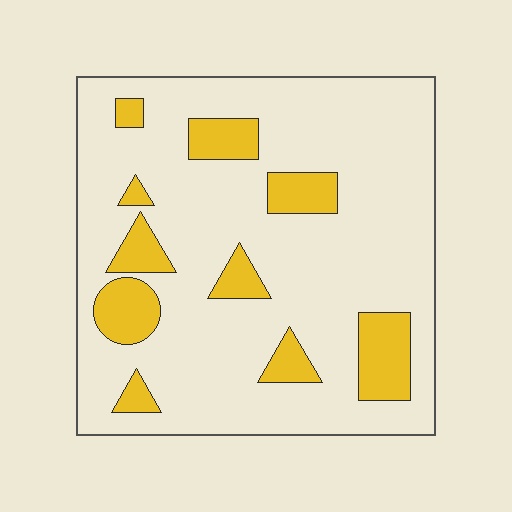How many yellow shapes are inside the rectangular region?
10.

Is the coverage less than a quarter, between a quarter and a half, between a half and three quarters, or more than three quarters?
Less than a quarter.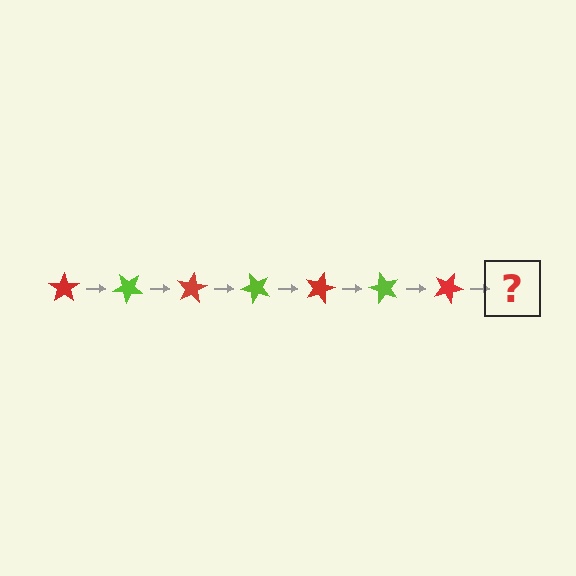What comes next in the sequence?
The next element should be a lime star, rotated 280 degrees from the start.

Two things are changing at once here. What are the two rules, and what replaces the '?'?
The two rules are that it rotates 40 degrees each step and the color cycles through red and lime. The '?' should be a lime star, rotated 280 degrees from the start.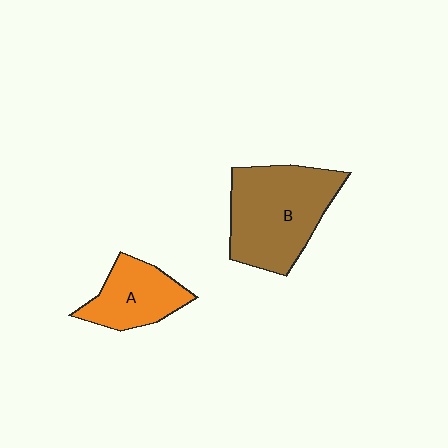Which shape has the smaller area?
Shape A (orange).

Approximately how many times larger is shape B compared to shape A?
Approximately 1.7 times.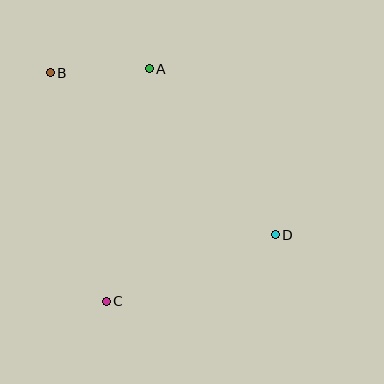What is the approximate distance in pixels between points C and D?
The distance between C and D is approximately 182 pixels.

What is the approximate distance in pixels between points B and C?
The distance between B and C is approximately 235 pixels.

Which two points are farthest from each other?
Points B and D are farthest from each other.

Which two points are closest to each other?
Points A and B are closest to each other.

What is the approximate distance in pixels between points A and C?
The distance between A and C is approximately 236 pixels.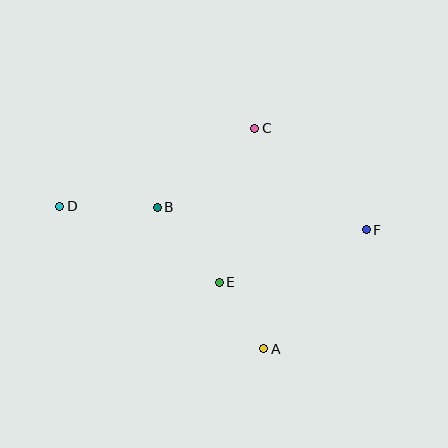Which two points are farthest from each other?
Points D and F are farthest from each other.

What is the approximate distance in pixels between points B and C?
The distance between B and C is approximately 125 pixels.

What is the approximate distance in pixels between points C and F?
The distance between C and F is approximately 151 pixels.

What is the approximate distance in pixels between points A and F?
The distance between A and F is approximately 157 pixels.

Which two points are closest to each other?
Points A and E are closest to each other.